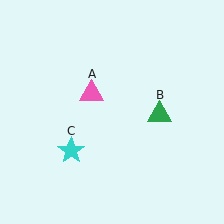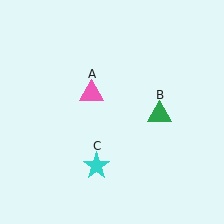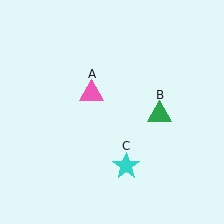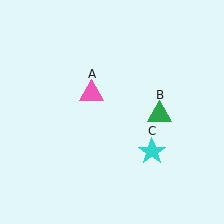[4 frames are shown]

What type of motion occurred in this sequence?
The cyan star (object C) rotated counterclockwise around the center of the scene.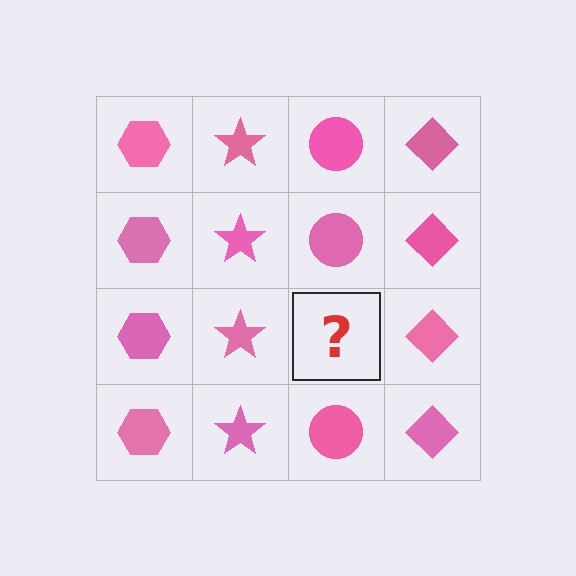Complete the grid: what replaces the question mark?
The question mark should be replaced with a pink circle.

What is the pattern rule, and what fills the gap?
The rule is that each column has a consistent shape. The gap should be filled with a pink circle.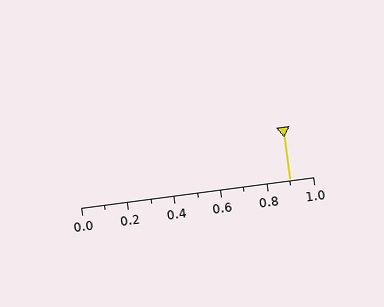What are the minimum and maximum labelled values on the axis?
The axis runs from 0.0 to 1.0.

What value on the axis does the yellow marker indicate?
The marker indicates approximately 0.9.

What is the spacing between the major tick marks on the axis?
The major ticks are spaced 0.2 apart.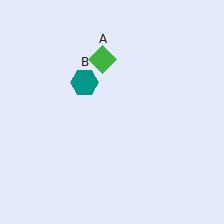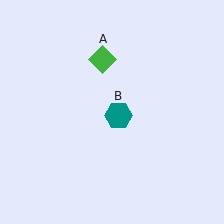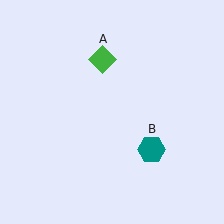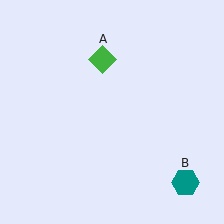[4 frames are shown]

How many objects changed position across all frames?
1 object changed position: teal hexagon (object B).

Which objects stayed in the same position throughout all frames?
Green diamond (object A) remained stationary.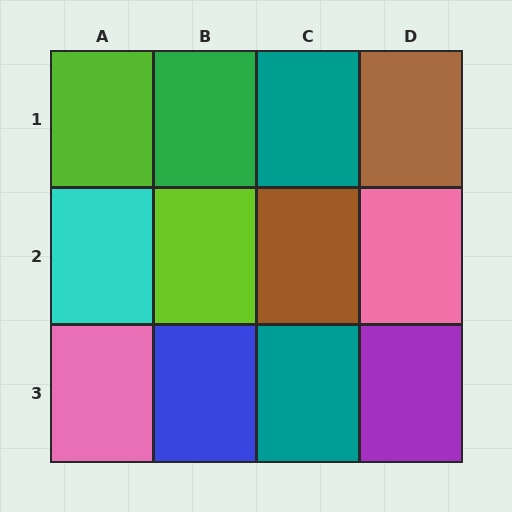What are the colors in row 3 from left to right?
Pink, blue, teal, purple.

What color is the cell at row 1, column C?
Teal.